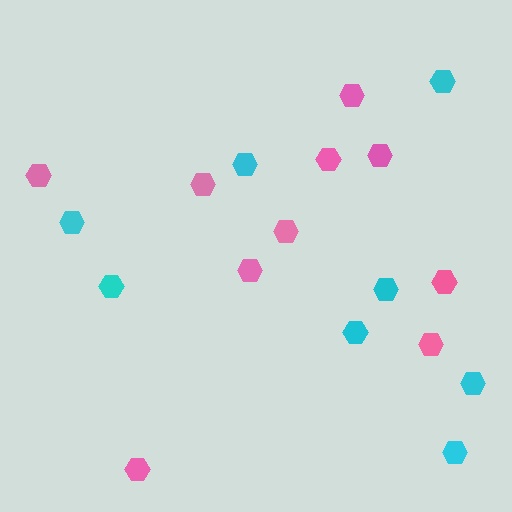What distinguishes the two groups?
There are 2 groups: one group of pink hexagons (10) and one group of cyan hexagons (8).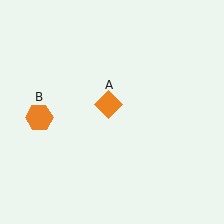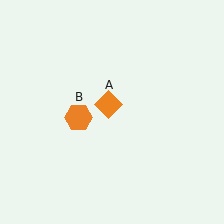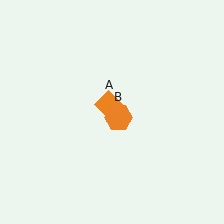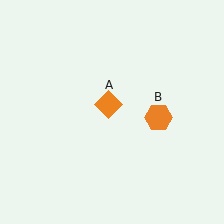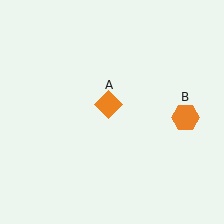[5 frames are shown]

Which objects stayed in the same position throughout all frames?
Orange diamond (object A) remained stationary.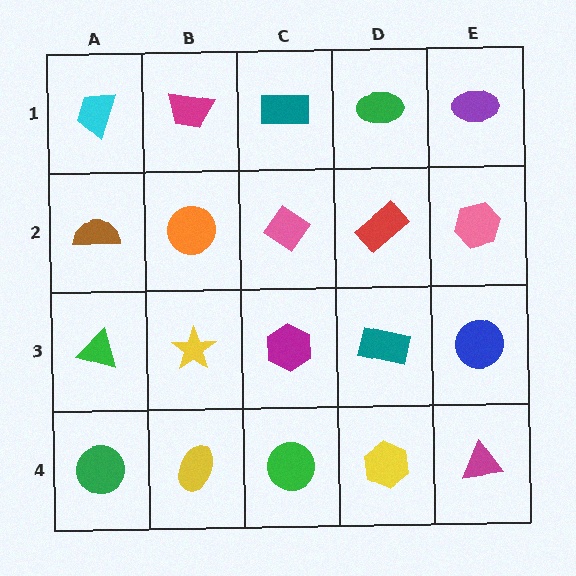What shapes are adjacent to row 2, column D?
A green ellipse (row 1, column D), a teal rectangle (row 3, column D), a pink diamond (row 2, column C), a pink hexagon (row 2, column E).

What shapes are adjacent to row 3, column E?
A pink hexagon (row 2, column E), a magenta triangle (row 4, column E), a teal rectangle (row 3, column D).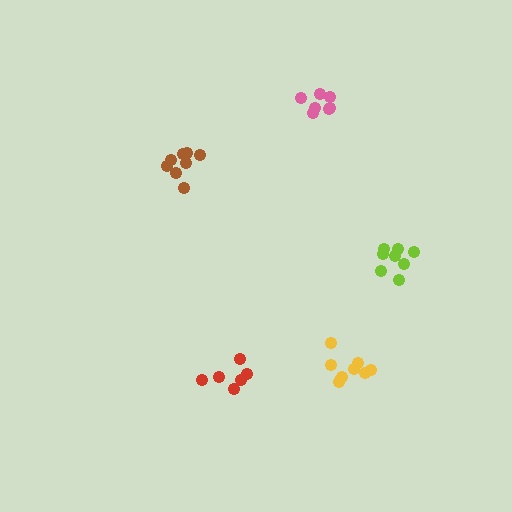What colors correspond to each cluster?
The clusters are colored: yellow, pink, red, lime, brown.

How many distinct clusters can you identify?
There are 5 distinct clusters.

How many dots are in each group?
Group 1: 9 dots, Group 2: 7 dots, Group 3: 6 dots, Group 4: 8 dots, Group 5: 9 dots (39 total).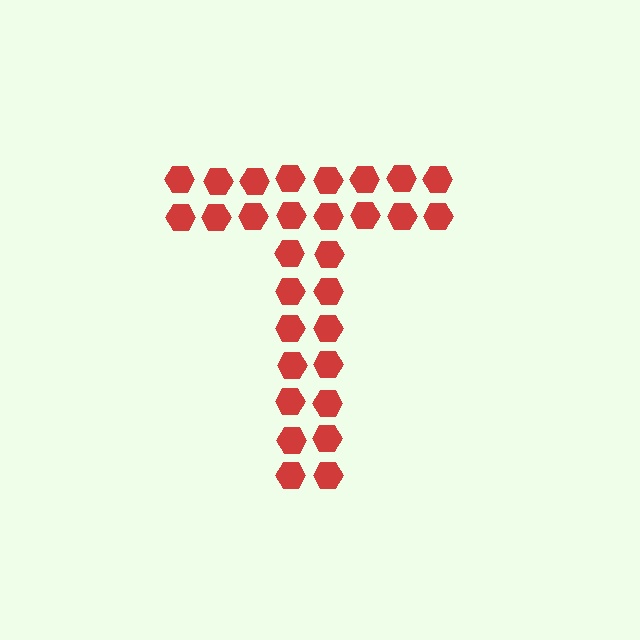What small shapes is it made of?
It is made of small hexagons.